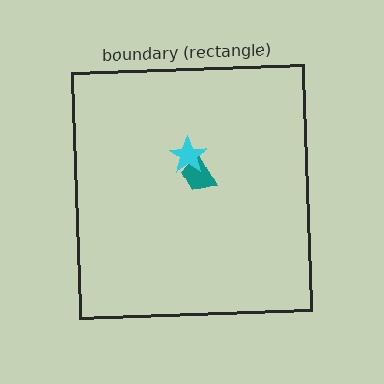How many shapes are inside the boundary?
2 inside, 0 outside.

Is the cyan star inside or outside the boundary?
Inside.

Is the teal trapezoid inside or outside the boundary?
Inside.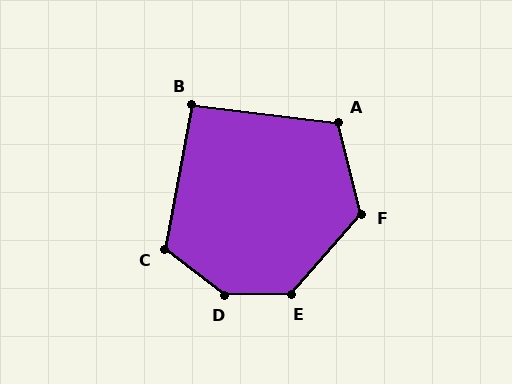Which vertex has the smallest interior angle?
B, at approximately 94 degrees.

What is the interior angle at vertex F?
Approximately 125 degrees (obtuse).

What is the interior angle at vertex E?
Approximately 132 degrees (obtuse).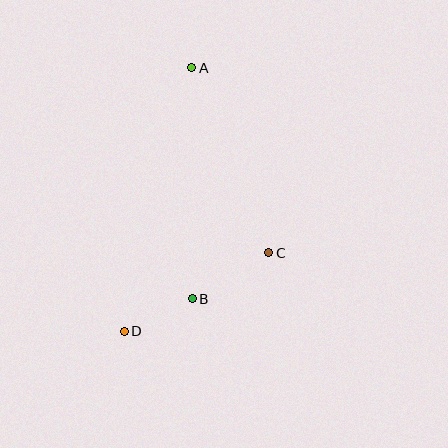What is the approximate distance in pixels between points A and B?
The distance between A and B is approximately 231 pixels.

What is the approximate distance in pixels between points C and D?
The distance between C and D is approximately 165 pixels.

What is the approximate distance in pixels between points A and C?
The distance between A and C is approximately 201 pixels.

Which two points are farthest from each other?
Points A and D are farthest from each other.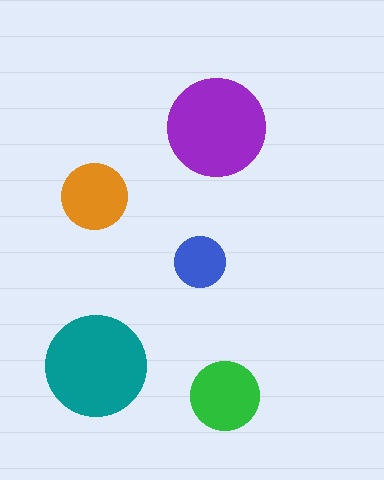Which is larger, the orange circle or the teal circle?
The teal one.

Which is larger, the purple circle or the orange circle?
The purple one.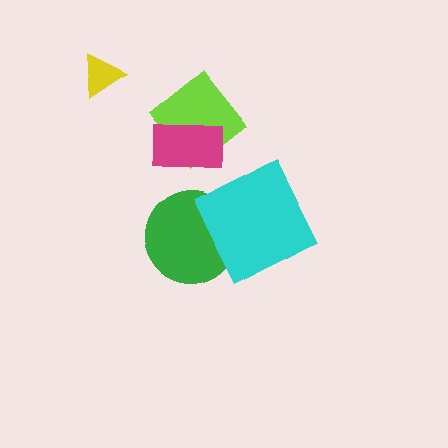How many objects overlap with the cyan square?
1 object overlaps with the cyan square.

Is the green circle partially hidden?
Yes, it is partially covered by another shape.